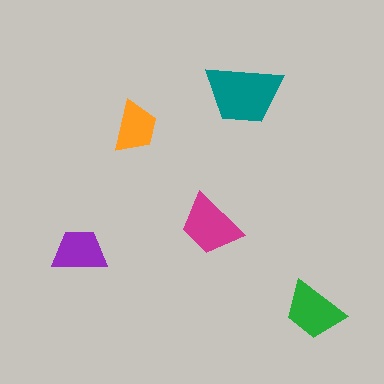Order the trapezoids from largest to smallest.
the teal one, the magenta one, the green one, the purple one, the orange one.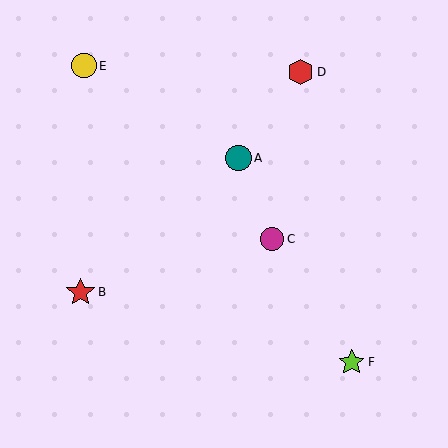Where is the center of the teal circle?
The center of the teal circle is at (238, 158).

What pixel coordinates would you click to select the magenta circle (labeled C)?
Click at (272, 239) to select the magenta circle C.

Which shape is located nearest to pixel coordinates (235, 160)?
The teal circle (labeled A) at (238, 158) is nearest to that location.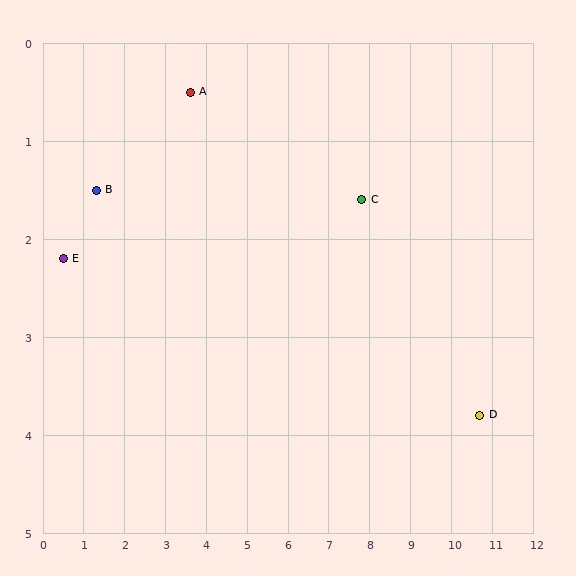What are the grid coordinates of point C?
Point C is at approximately (7.8, 1.6).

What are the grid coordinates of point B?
Point B is at approximately (1.3, 1.5).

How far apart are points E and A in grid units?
Points E and A are about 3.5 grid units apart.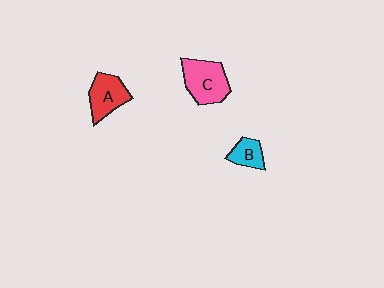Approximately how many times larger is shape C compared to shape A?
Approximately 1.2 times.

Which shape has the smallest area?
Shape B (cyan).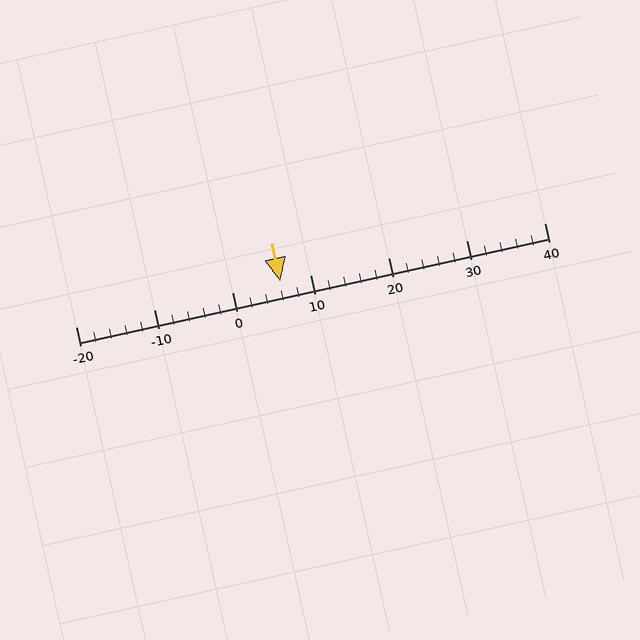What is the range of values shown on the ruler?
The ruler shows values from -20 to 40.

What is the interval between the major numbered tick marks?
The major tick marks are spaced 10 units apart.